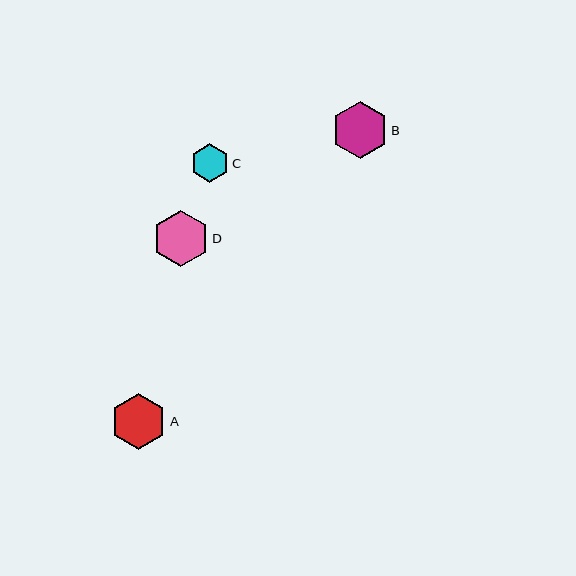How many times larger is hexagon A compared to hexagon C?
Hexagon A is approximately 1.4 times the size of hexagon C.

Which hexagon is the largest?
Hexagon B is the largest with a size of approximately 57 pixels.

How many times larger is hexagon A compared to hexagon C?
Hexagon A is approximately 1.4 times the size of hexagon C.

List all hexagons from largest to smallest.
From largest to smallest: B, D, A, C.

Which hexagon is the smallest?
Hexagon C is the smallest with a size of approximately 39 pixels.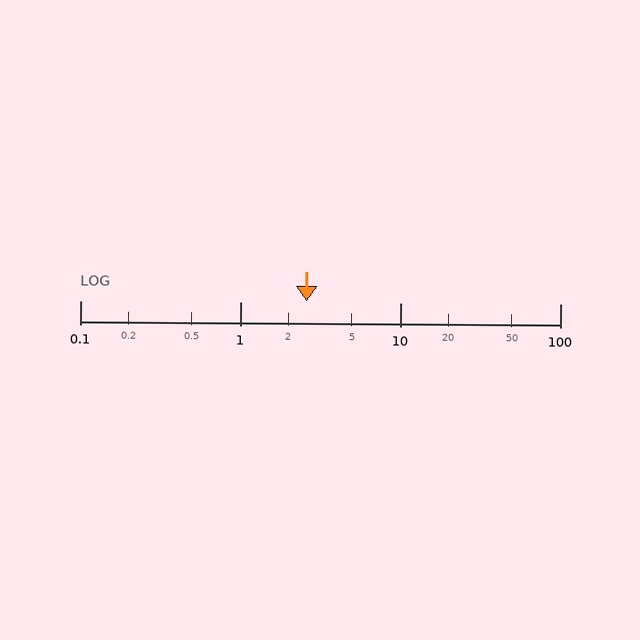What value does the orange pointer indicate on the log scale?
The pointer indicates approximately 2.6.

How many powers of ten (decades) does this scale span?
The scale spans 3 decades, from 0.1 to 100.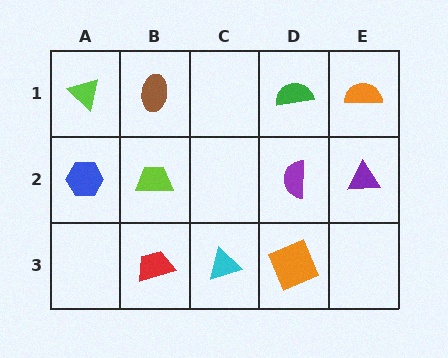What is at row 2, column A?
A blue hexagon.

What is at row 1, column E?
An orange semicircle.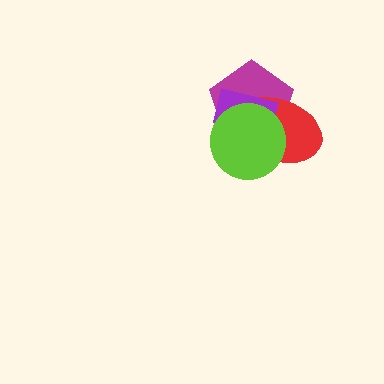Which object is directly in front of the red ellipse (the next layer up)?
The purple rectangle is directly in front of the red ellipse.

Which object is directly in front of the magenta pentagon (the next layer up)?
The red ellipse is directly in front of the magenta pentagon.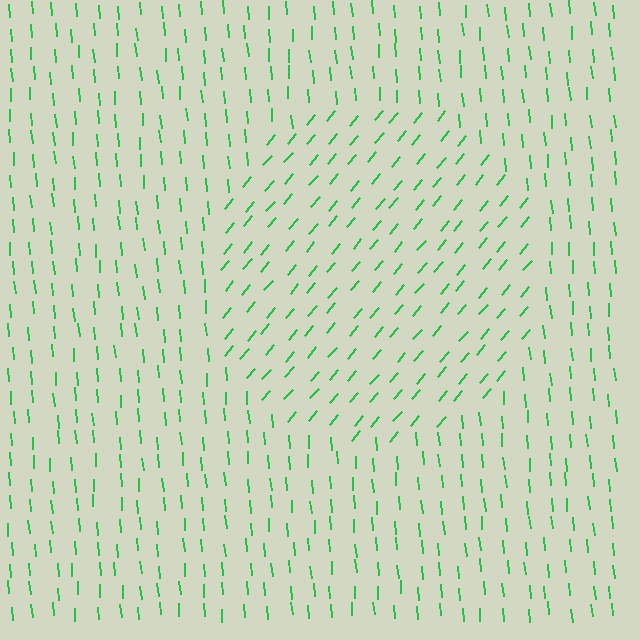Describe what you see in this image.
The image is filled with small green line segments. A circle region in the image has lines oriented differently from the surrounding lines, creating a visible texture boundary.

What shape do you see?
I see a circle.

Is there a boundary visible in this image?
Yes, there is a texture boundary formed by a change in line orientation.